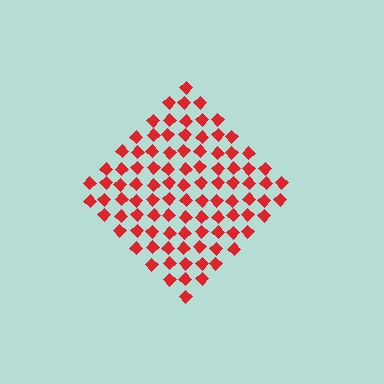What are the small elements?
The small elements are diamonds.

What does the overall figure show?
The overall figure shows a diamond.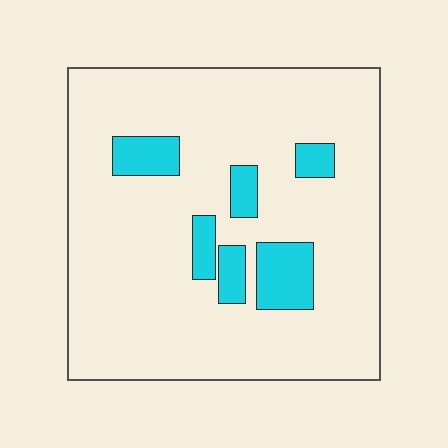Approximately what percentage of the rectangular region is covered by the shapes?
Approximately 15%.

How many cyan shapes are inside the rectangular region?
6.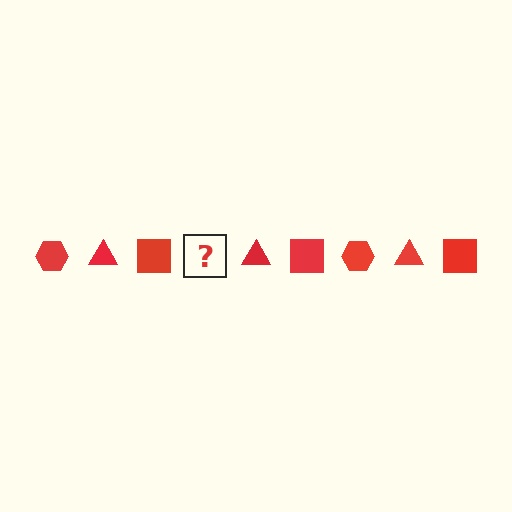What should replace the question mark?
The question mark should be replaced with a red hexagon.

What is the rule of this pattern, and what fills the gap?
The rule is that the pattern cycles through hexagon, triangle, square shapes in red. The gap should be filled with a red hexagon.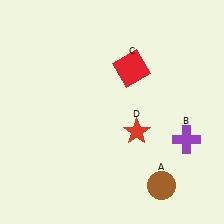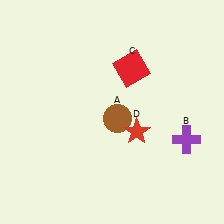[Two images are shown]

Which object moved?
The brown circle (A) moved up.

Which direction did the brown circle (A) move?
The brown circle (A) moved up.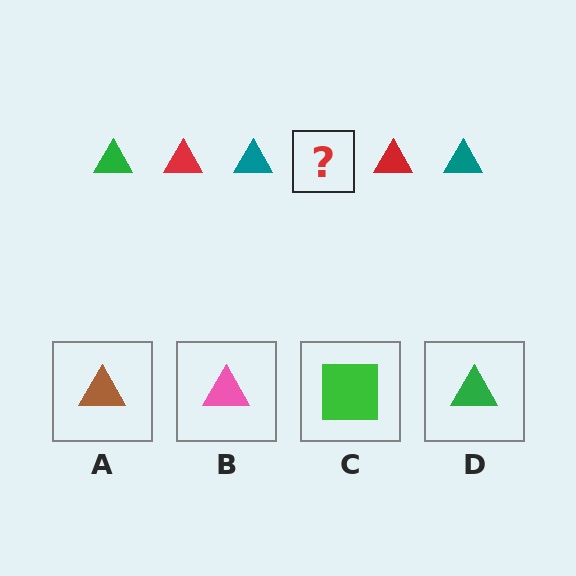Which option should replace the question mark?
Option D.